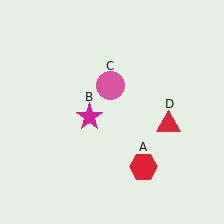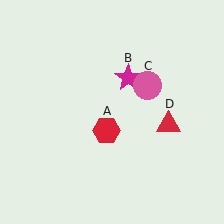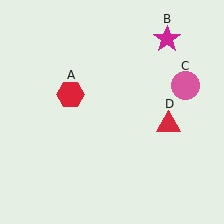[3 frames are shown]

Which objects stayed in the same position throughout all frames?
Red triangle (object D) remained stationary.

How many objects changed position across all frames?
3 objects changed position: red hexagon (object A), magenta star (object B), pink circle (object C).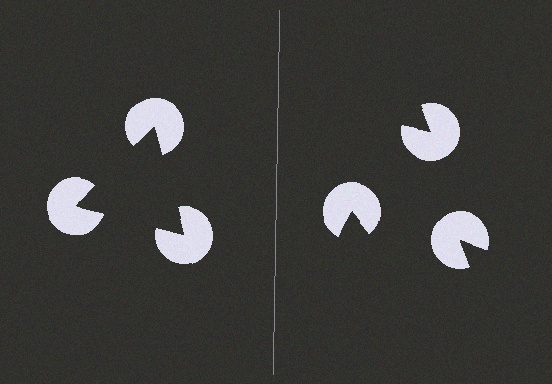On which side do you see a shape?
An illusory triangle appears on the left side. On the right side the wedge cuts are rotated, so no coherent shape forms.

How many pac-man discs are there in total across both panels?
6 — 3 on each side.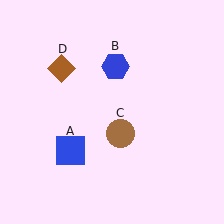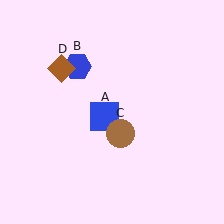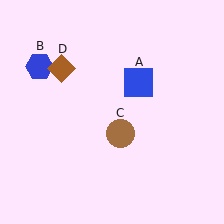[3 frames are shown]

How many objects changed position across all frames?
2 objects changed position: blue square (object A), blue hexagon (object B).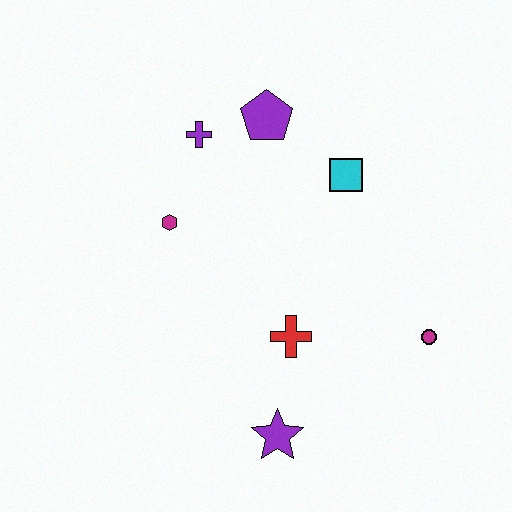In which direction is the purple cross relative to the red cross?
The purple cross is above the red cross.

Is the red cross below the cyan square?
Yes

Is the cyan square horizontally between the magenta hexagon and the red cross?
No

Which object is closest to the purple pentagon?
The purple cross is closest to the purple pentagon.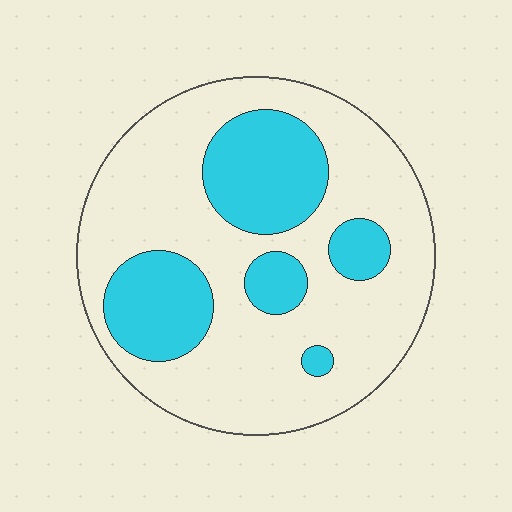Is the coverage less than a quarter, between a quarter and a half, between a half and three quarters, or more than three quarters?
Between a quarter and a half.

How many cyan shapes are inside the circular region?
5.